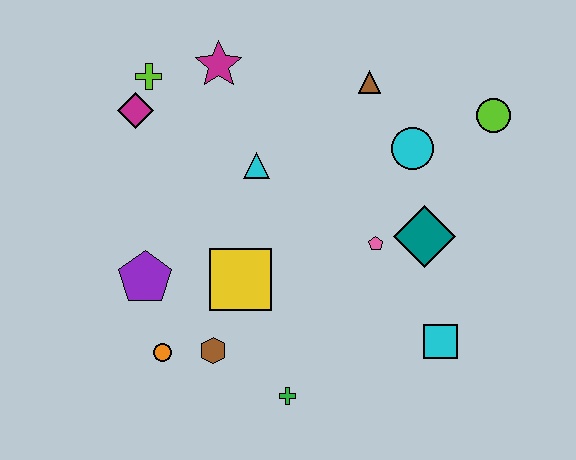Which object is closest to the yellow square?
The brown hexagon is closest to the yellow square.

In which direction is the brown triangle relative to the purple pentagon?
The brown triangle is to the right of the purple pentagon.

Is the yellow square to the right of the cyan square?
No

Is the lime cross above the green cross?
Yes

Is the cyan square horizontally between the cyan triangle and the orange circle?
No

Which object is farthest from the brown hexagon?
The lime circle is farthest from the brown hexagon.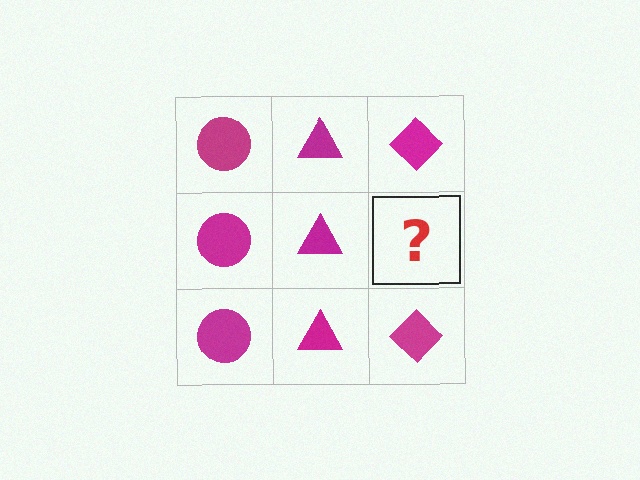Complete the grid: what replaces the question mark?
The question mark should be replaced with a magenta diamond.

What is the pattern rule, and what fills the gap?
The rule is that each column has a consistent shape. The gap should be filled with a magenta diamond.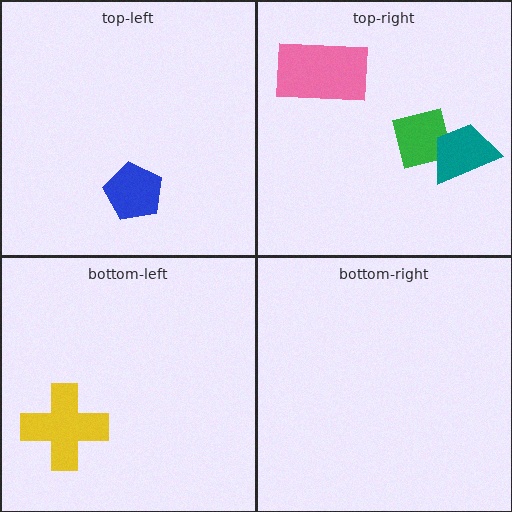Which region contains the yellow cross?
The bottom-left region.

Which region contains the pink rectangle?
The top-right region.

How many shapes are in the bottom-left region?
1.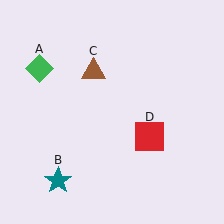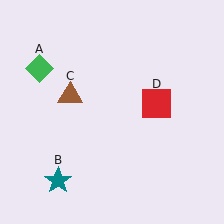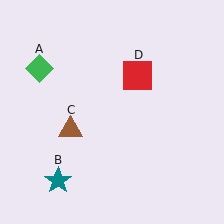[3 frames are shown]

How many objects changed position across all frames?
2 objects changed position: brown triangle (object C), red square (object D).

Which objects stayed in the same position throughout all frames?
Green diamond (object A) and teal star (object B) remained stationary.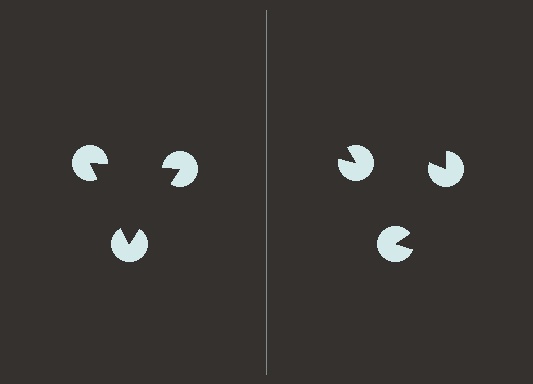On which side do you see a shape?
An illusory triangle appears on the left side. On the right side the wedge cuts are rotated, so no coherent shape forms.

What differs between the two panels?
The pac-man discs are positioned identically on both sides; only the wedge orientations differ. On the left they align to a triangle; on the right they are misaligned.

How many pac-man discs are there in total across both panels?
6 — 3 on each side.